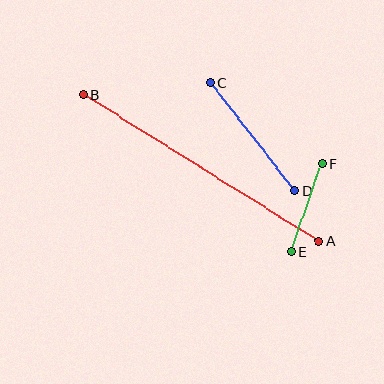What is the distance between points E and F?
The distance is approximately 93 pixels.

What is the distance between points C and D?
The distance is approximately 137 pixels.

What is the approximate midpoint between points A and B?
The midpoint is at approximately (201, 168) pixels.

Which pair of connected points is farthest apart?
Points A and B are farthest apart.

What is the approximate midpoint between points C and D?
The midpoint is at approximately (253, 137) pixels.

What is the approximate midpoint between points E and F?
The midpoint is at approximately (306, 208) pixels.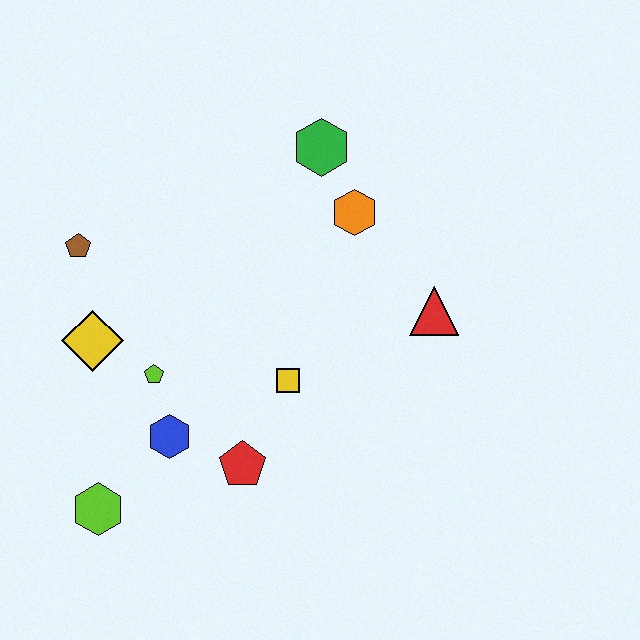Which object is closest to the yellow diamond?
The lime pentagon is closest to the yellow diamond.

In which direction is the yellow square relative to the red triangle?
The yellow square is to the left of the red triangle.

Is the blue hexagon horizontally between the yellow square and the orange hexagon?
No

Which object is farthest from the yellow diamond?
The red triangle is farthest from the yellow diamond.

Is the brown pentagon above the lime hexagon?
Yes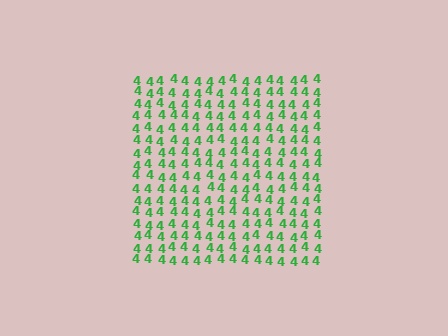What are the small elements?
The small elements are digit 4's.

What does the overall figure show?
The overall figure shows a square.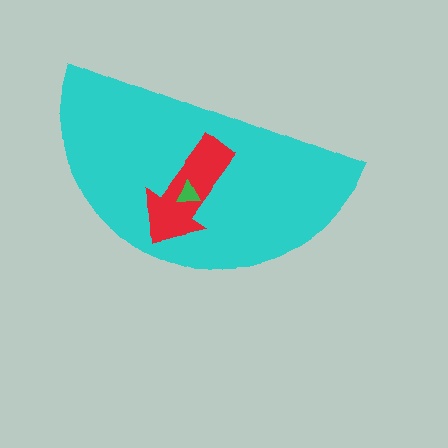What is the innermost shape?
The green triangle.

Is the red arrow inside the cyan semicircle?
Yes.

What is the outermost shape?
The cyan semicircle.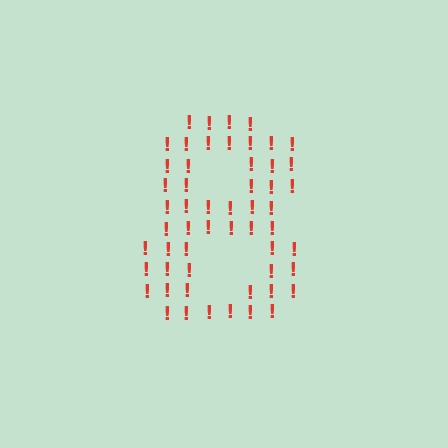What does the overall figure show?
The overall figure shows the digit 8.